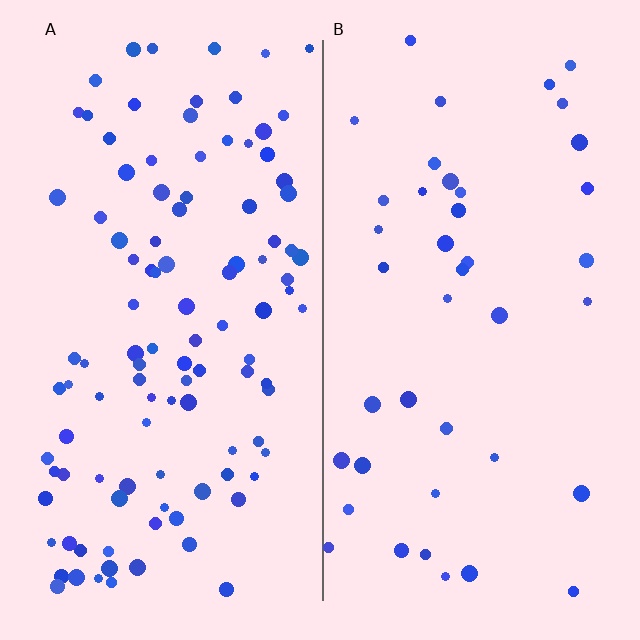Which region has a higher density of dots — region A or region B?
A (the left).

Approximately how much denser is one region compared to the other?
Approximately 2.6× — region A over region B.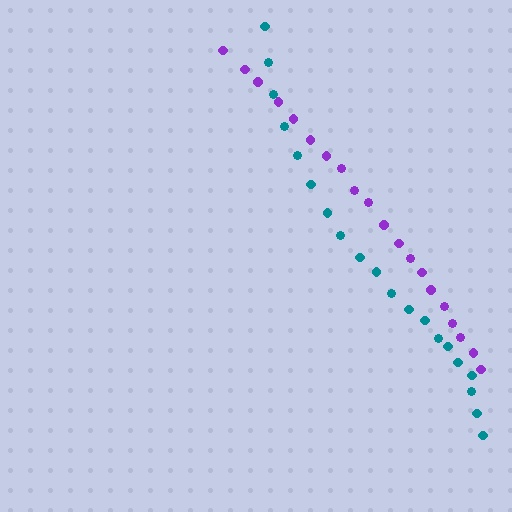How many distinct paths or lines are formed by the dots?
There are 2 distinct paths.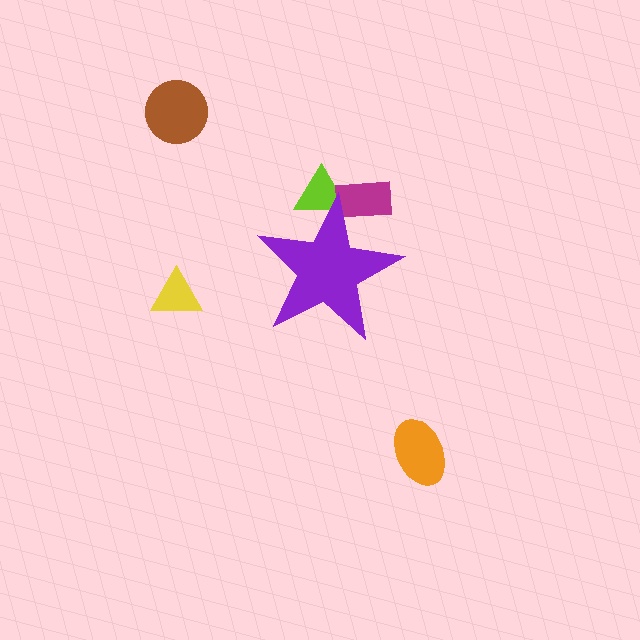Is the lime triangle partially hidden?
Yes, the lime triangle is partially hidden behind the purple star.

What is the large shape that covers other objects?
A purple star.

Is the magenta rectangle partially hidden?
Yes, the magenta rectangle is partially hidden behind the purple star.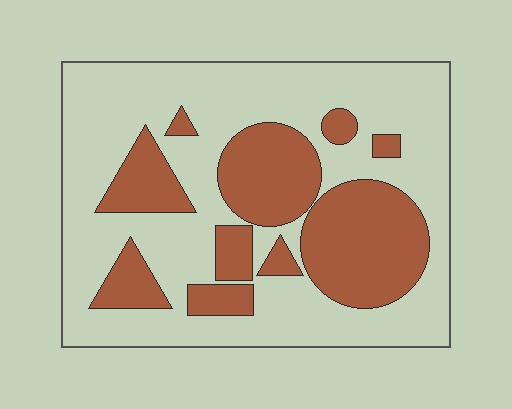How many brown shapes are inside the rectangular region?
10.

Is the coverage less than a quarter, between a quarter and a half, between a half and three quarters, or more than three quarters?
Between a quarter and a half.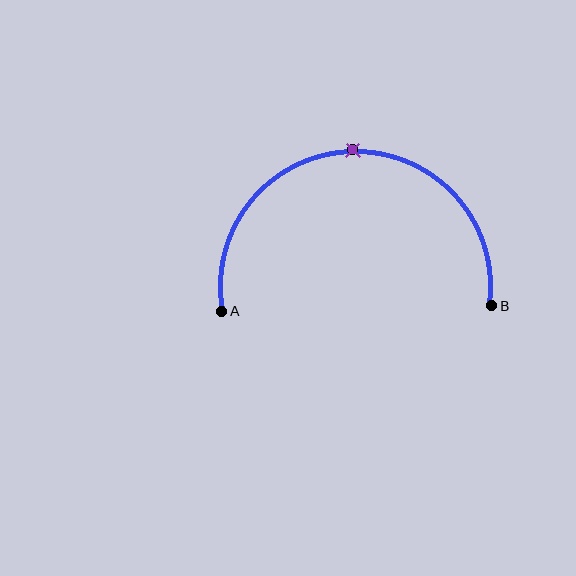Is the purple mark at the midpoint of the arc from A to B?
Yes. The purple mark lies on the arc at equal arc-length from both A and B — it is the arc midpoint.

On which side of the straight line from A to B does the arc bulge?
The arc bulges above the straight line connecting A and B.